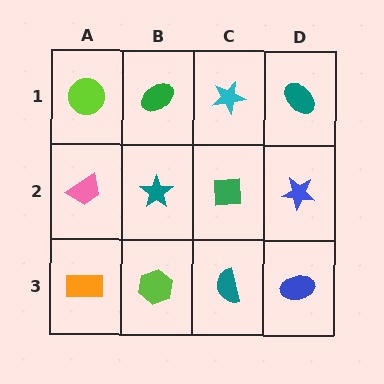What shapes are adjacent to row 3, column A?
A pink trapezoid (row 2, column A), a lime hexagon (row 3, column B).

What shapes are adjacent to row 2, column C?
A cyan star (row 1, column C), a teal semicircle (row 3, column C), a teal star (row 2, column B), a blue star (row 2, column D).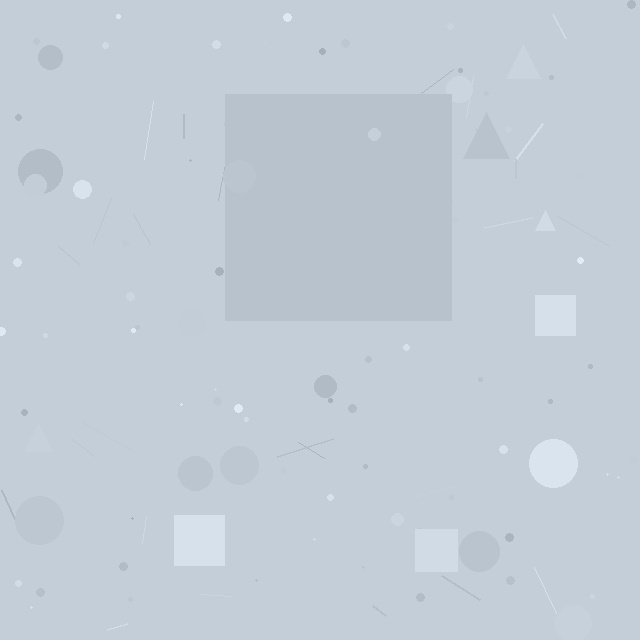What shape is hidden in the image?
A square is hidden in the image.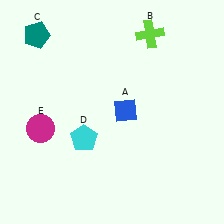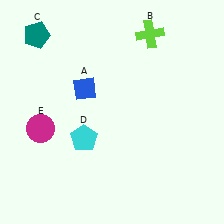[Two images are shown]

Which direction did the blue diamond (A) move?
The blue diamond (A) moved left.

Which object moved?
The blue diamond (A) moved left.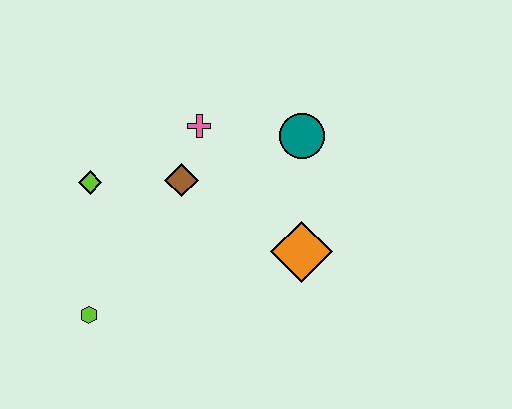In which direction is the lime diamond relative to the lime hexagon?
The lime diamond is above the lime hexagon.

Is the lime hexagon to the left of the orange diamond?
Yes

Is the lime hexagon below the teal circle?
Yes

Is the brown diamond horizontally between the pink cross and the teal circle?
No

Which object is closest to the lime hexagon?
The lime diamond is closest to the lime hexagon.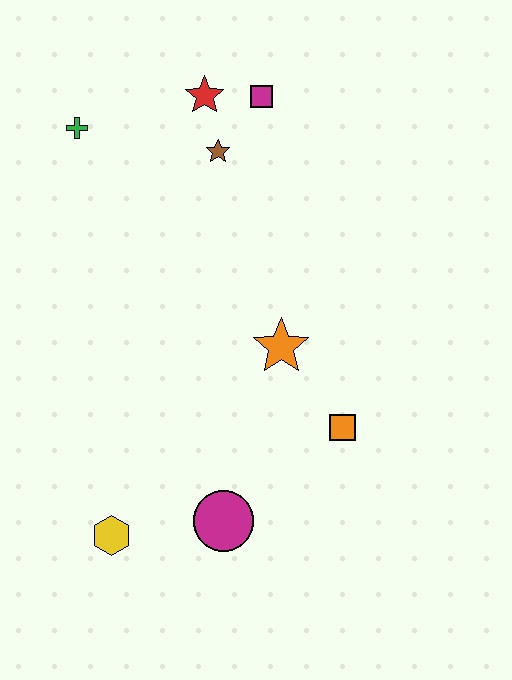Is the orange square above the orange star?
No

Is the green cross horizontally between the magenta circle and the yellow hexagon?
No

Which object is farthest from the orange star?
The green cross is farthest from the orange star.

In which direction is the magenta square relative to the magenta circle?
The magenta square is above the magenta circle.